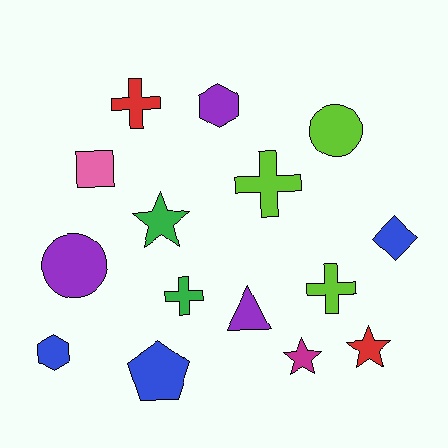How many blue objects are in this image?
There are 3 blue objects.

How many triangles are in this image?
There is 1 triangle.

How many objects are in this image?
There are 15 objects.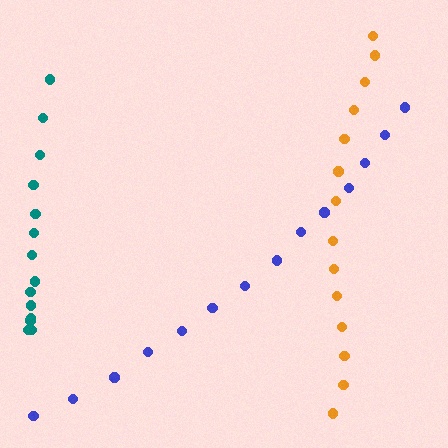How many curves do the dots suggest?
There are 3 distinct paths.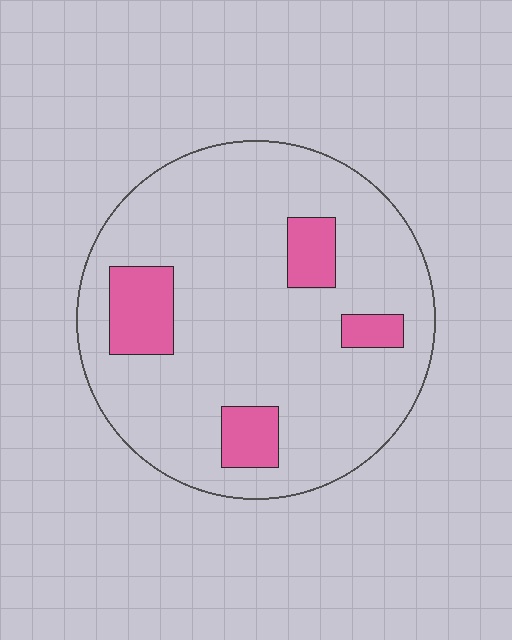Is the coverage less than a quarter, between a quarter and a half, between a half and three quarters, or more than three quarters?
Less than a quarter.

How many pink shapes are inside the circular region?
4.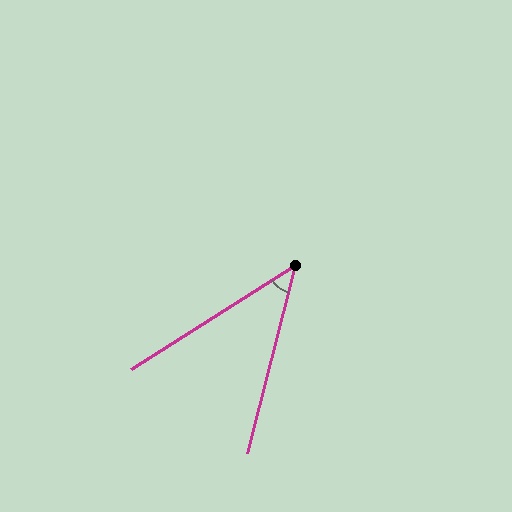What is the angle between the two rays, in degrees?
Approximately 43 degrees.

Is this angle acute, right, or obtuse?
It is acute.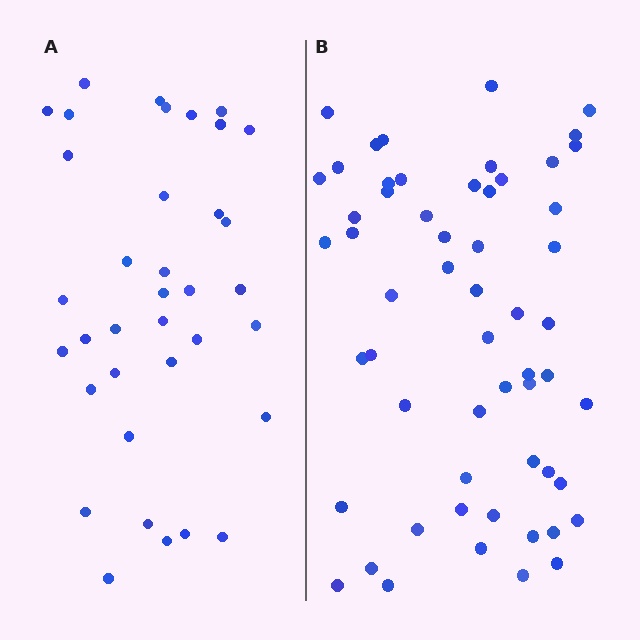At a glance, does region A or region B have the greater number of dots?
Region B (the right region) has more dots.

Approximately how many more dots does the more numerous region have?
Region B has approximately 20 more dots than region A.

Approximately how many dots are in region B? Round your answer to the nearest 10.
About 60 dots. (The exact count is 57, which rounds to 60.)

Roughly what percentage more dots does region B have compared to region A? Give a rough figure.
About 60% more.